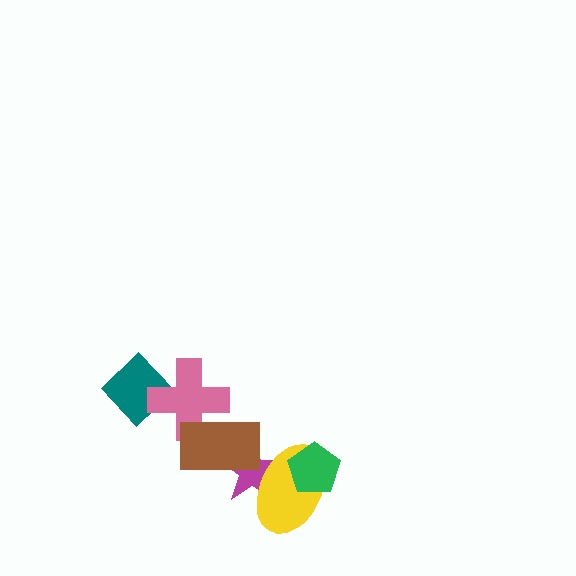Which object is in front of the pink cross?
The brown rectangle is in front of the pink cross.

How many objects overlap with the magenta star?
2 objects overlap with the magenta star.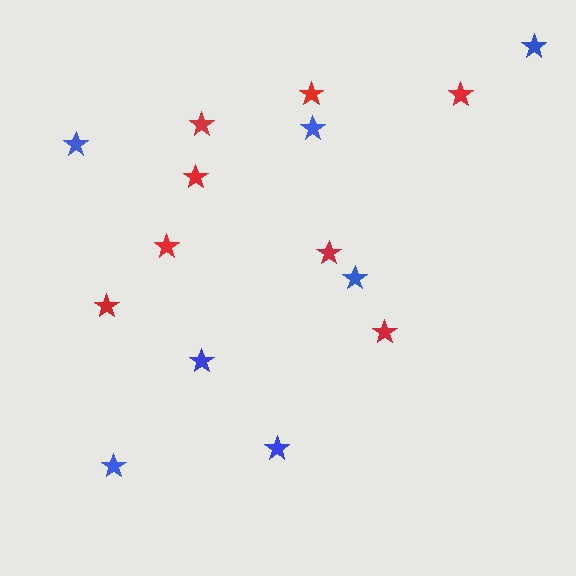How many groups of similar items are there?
There are 2 groups: one group of red stars (8) and one group of blue stars (7).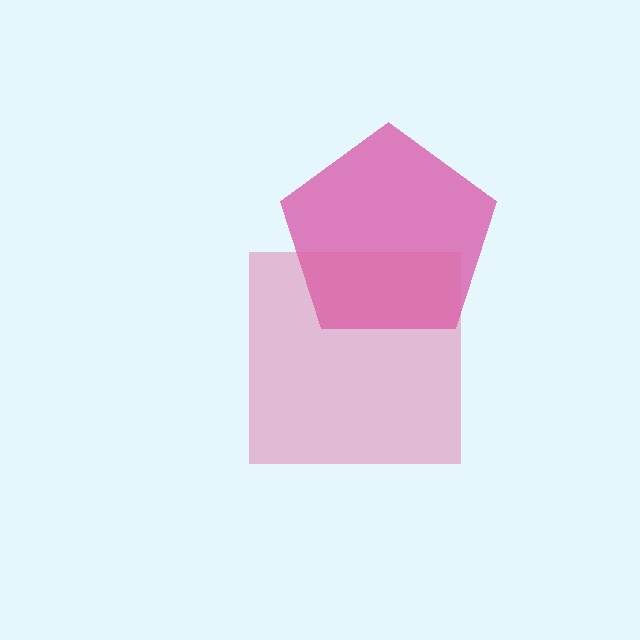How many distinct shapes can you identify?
There are 2 distinct shapes: a magenta pentagon, a pink square.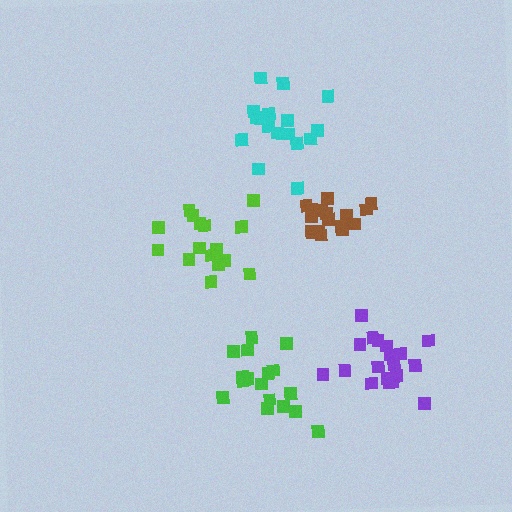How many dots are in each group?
Group 1: 17 dots, Group 2: 18 dots, Group 3: 18 dots, Group 4: 19 dots, Group 5: 17 dots (89 total).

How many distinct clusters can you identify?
There are 5 distinct clusters.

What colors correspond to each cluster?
The clusters are colored: lime, green, cyan, purple, brown.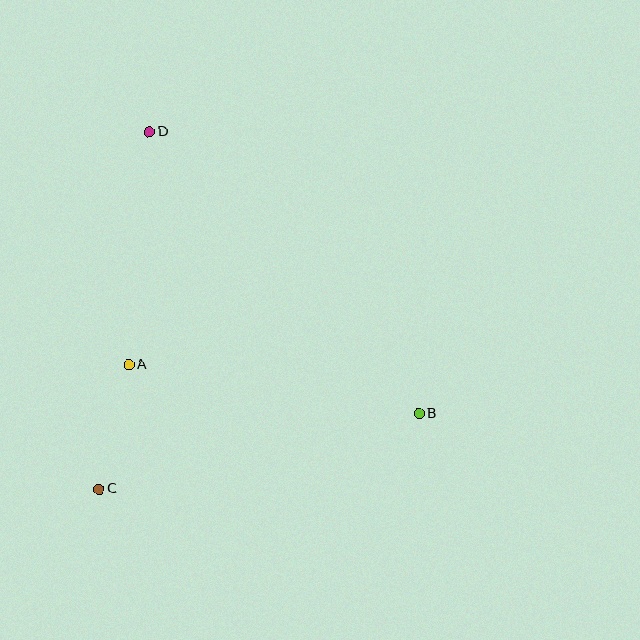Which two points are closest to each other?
Points A and C are closest to each other.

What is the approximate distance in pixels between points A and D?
The distance between A and D is approximately 234 pixels.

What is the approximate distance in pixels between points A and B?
The distance between A and B is approximately 295 pixels.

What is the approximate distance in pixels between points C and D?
The distance between C and D is approximately 361 pixels.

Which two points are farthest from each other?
Points B and D are farthest from each other.